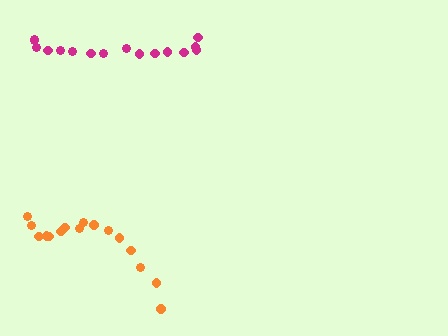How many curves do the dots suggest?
There are 2 distinct paths.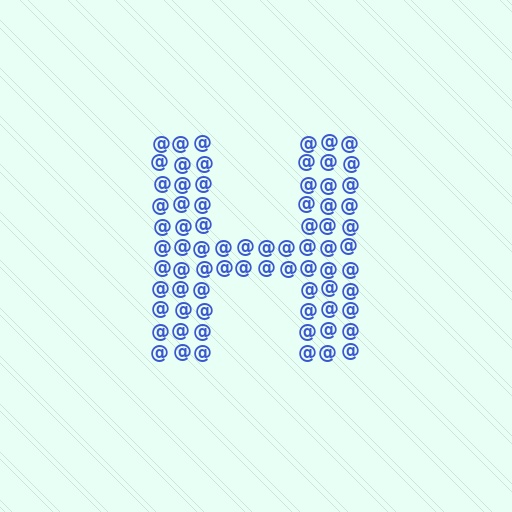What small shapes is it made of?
It is made of small at signs.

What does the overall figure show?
The overall figure shows the letter H.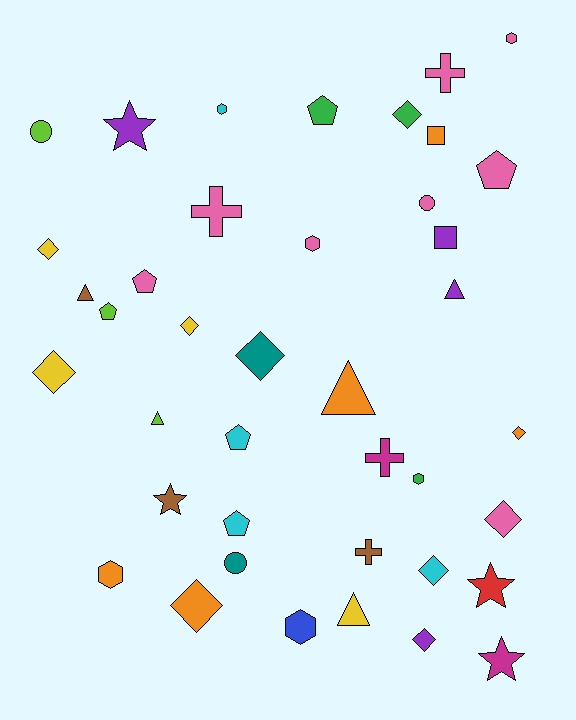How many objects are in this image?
There are 40 objects.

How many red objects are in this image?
There is 1 red object.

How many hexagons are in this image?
There are 6 hexagons.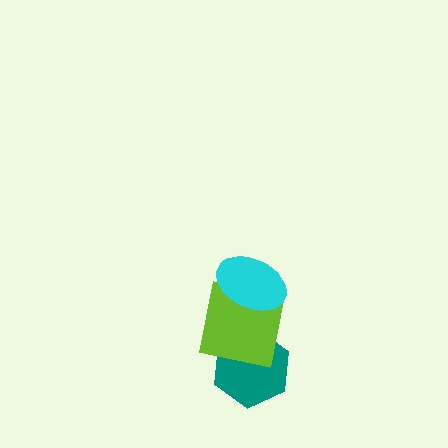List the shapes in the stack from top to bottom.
From top to bottom: the cyan ellipse, the lime square, the teal hexagon.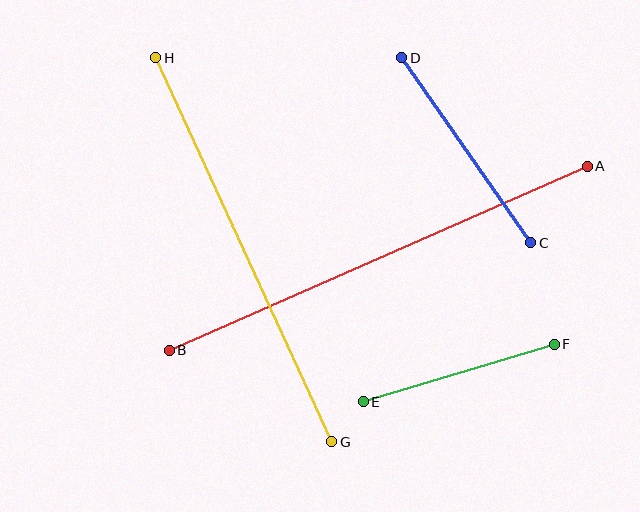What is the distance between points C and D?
The distance is approximately 225 pixels.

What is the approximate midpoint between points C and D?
The midpoint is at approximately (466, 150) pixels.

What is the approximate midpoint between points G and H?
The midpoint is at approximately (244, 250) pixels.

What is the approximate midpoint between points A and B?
The midpoint is at approximately (378, 258) pixels.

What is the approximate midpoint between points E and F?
The midpoint is at approximately (459, 373) pixels.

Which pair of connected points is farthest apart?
Points A and B are farthest apart.